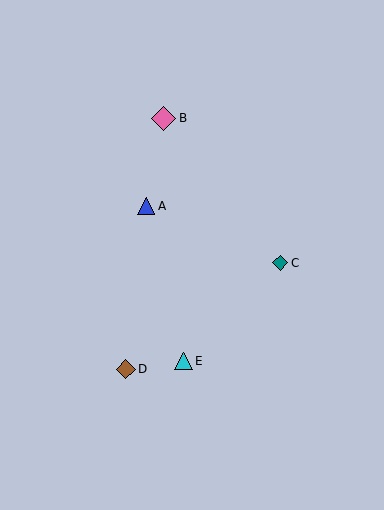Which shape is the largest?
The pink diamond (labeled B) is the largest.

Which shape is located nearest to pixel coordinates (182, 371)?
The cyan triangle (labeled E) at (183, 361) is nearest to that location.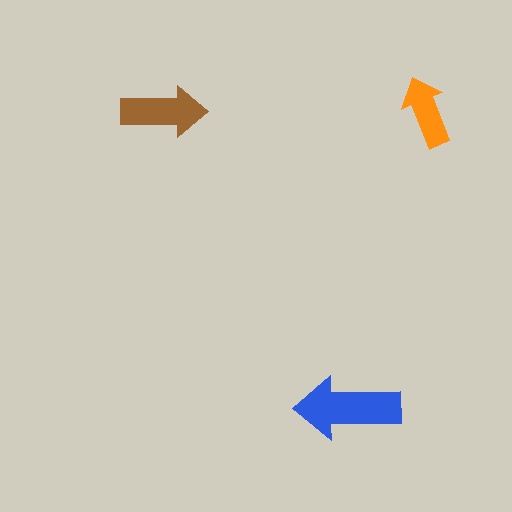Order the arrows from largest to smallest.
the blue one, the brown one, the orange one.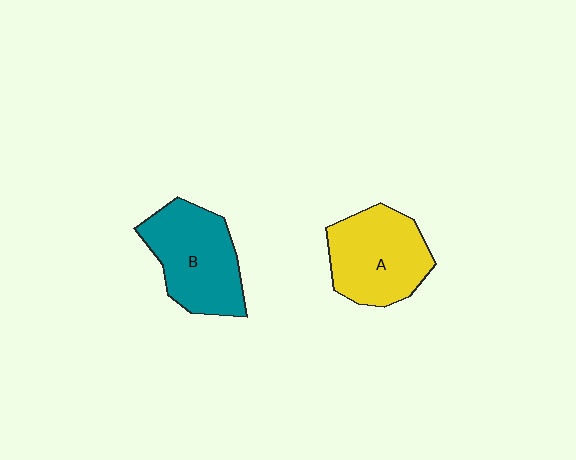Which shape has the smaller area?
Shape A (yellow).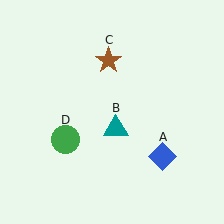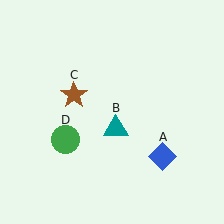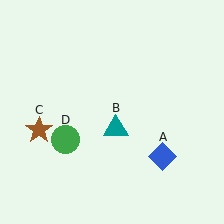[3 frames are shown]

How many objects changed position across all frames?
1 object changed position: brown star (object C).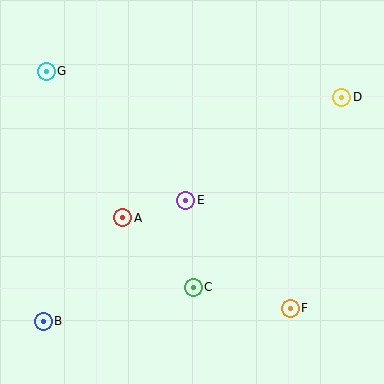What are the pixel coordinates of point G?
Point G is at (46, 71).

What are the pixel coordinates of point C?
Point C is at (193, 287).